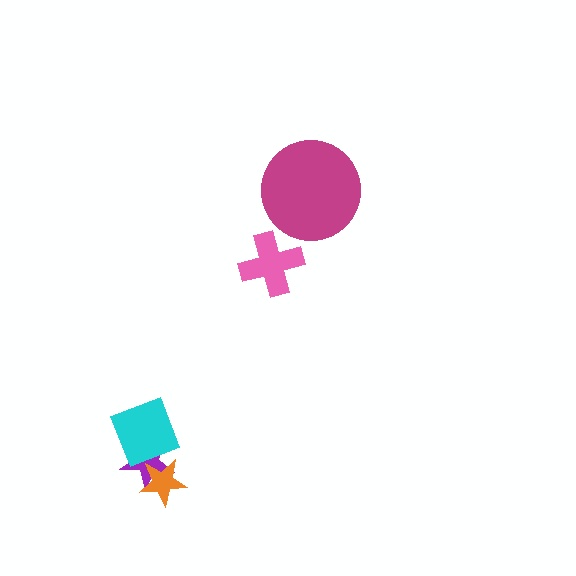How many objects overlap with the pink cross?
0 objects overlap with the pink cross.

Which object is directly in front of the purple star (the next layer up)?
The cyan square is directly in front of the purple star.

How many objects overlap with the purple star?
2 objects overlap with the purple star.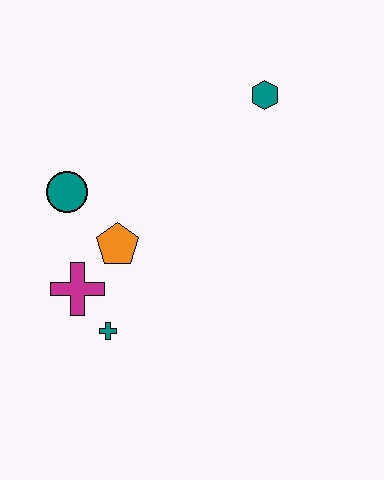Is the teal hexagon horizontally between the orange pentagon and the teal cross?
No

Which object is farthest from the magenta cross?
The teal hexagon is farthest from the magenta cross.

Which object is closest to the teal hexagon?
The orange pentagon is closest to the teal hexagon.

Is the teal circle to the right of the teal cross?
No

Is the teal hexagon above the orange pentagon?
Yes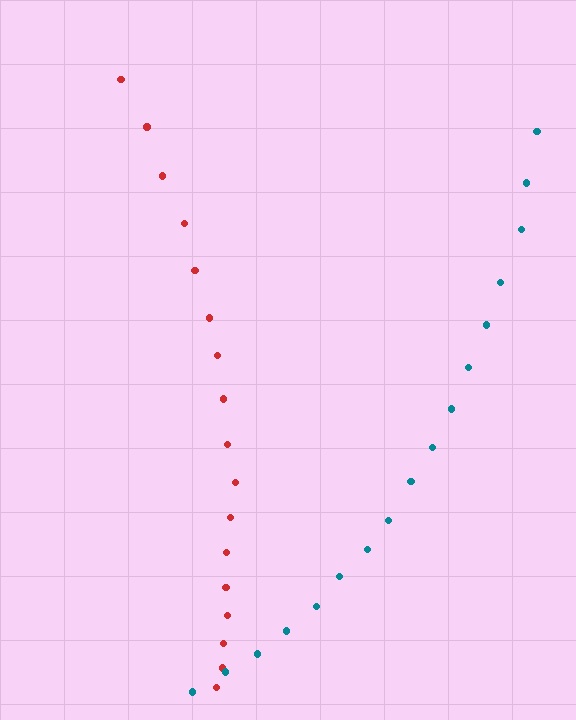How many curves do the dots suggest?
There are 2 distinct paths.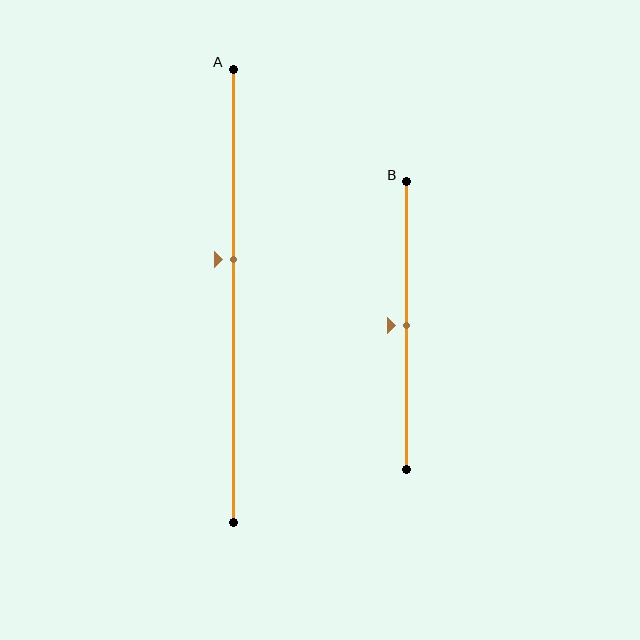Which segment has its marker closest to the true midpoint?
Segment B has its marker closest to the true midpoint.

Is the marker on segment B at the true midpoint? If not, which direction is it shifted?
Yes, the marker on segment B is at the true midpoint.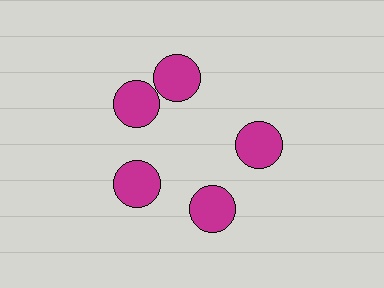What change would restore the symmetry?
The symmetry would be restored by rotating it back into even spacing with its neighbors so that all 5 circles sit at equal angles and equal distance from the center.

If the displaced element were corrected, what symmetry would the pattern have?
It would have 5-fold rotational symmetry — the pattern would map onto itself every 72 degrees.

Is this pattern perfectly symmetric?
No. The 5 magenta circles are arranged in a ring, but one element near the 1 o'clock position is rotated out of alignment along the ring, breaking the 5-fold rotational symmetry.